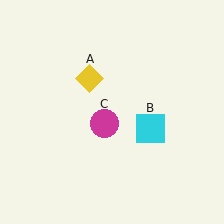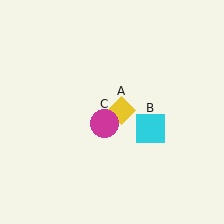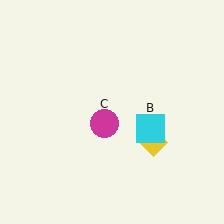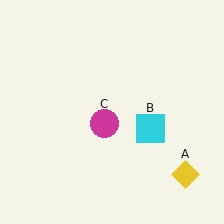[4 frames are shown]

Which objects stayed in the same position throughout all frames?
Cyan square (object B) and magenta circle (object C) remained stationary.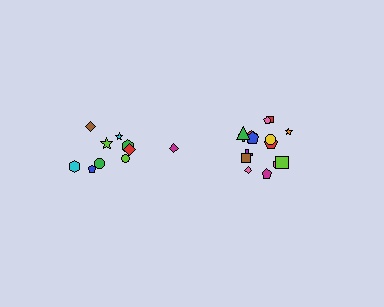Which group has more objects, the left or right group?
The right group.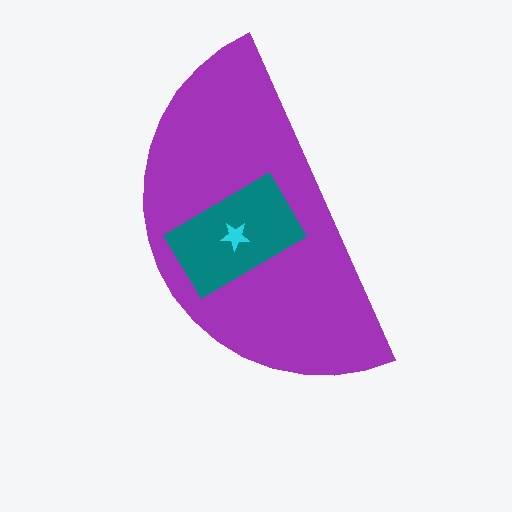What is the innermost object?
The cyan star.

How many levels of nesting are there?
3.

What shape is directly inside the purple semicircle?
The teal rectangle.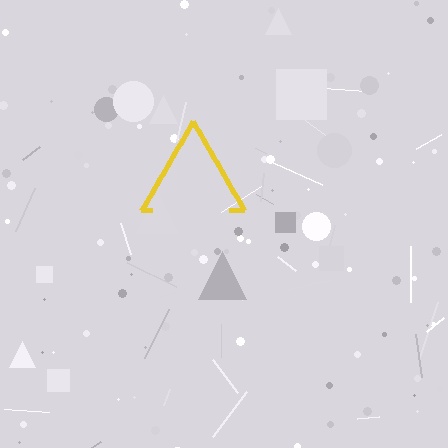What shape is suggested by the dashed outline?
The dashed outline suggests a triangle.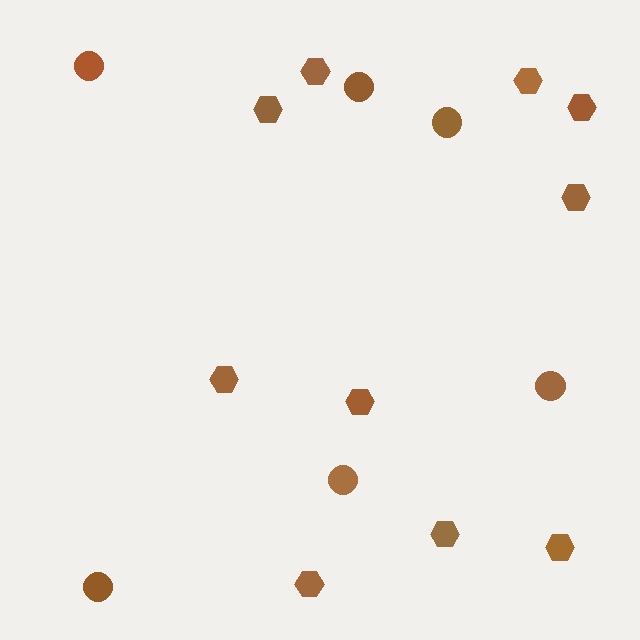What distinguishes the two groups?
There are 2 groups: one group of circles (6) and one group of hexagons (10).